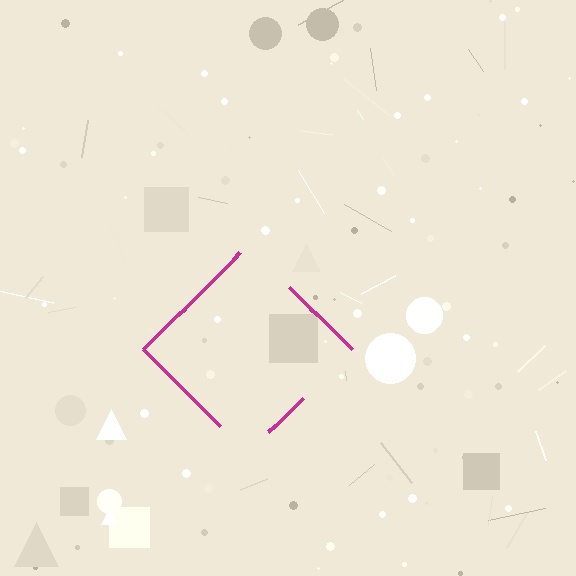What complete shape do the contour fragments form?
The contour fragments form a diamond.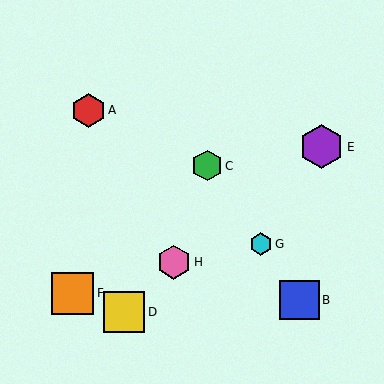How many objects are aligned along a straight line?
3 objects (B, C, G) are aligned along a straight line.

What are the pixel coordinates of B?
Object B is at (300, 300).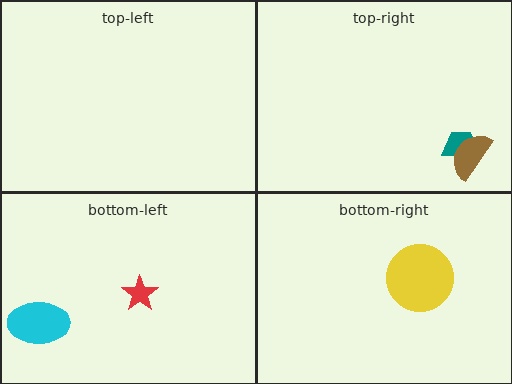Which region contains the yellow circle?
The bottom-right region.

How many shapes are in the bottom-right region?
1.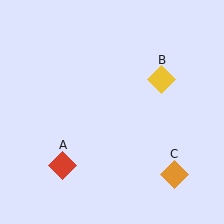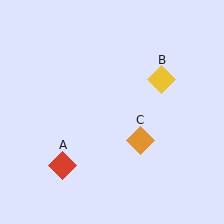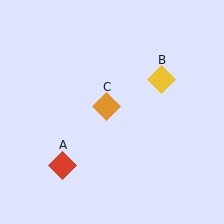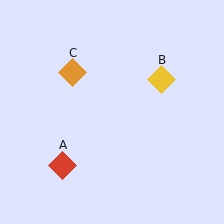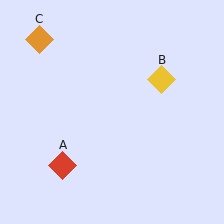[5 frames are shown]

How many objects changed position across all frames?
1 object changed position: orange diamond (object C).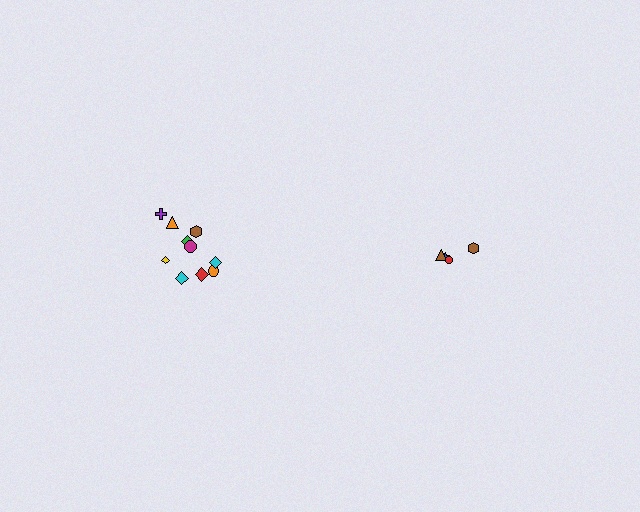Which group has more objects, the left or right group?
The left group.